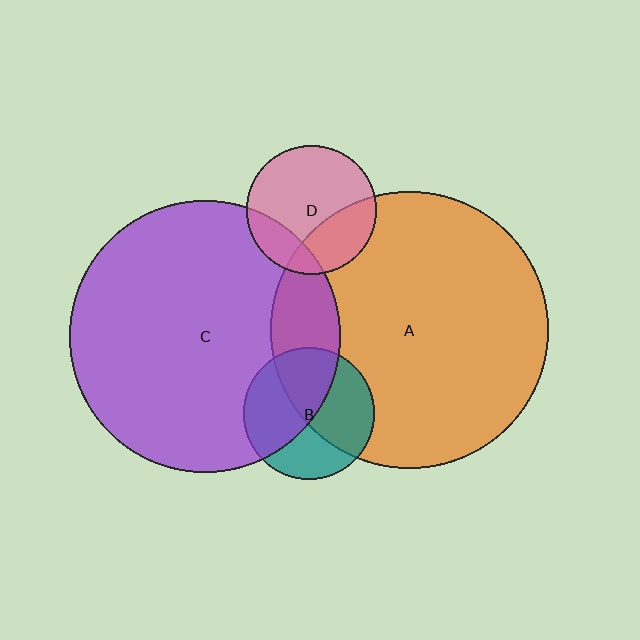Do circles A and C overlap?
Yes.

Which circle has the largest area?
Circle A (orange).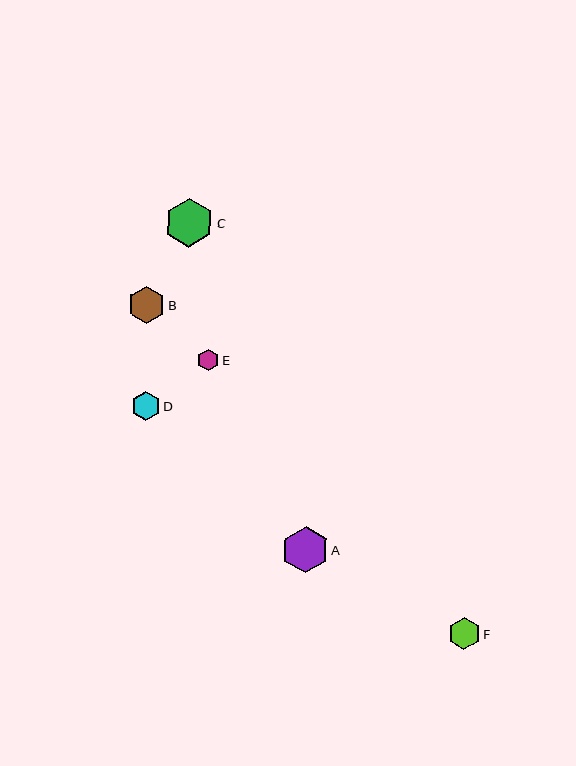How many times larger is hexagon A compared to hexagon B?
Hexagon A is approximately 1.3 times the size of hexagon B.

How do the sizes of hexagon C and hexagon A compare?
Hexagon C and hexagon A are approximately the same size.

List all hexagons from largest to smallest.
From largest to smallest: C, A, B, F, D, E.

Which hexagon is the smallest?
Hexagon E is the smallest with a size of approximately 22 pixels.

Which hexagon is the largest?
Hexagon C is the largest with a size of approximately 49 pixels.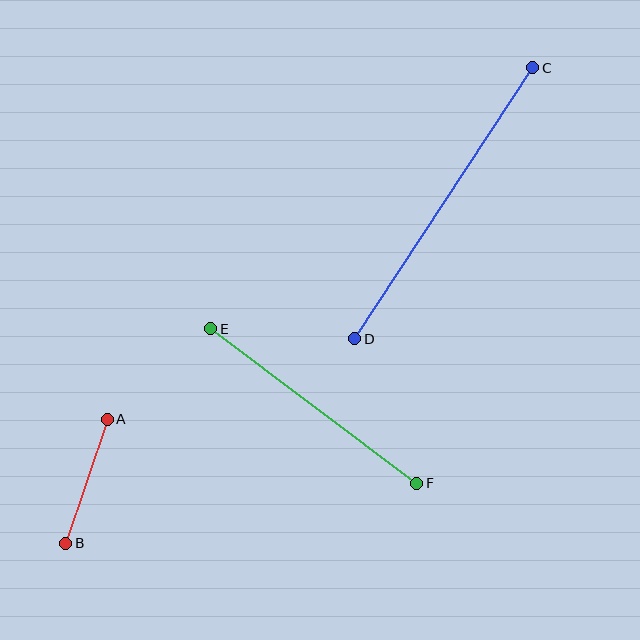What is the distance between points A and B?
The distance is approximately 131 pixels.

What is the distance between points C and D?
The distance is approximately 324 pixels.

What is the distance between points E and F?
The distance is approximately 257 pixels.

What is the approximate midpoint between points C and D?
The midpoint is at approximately (444, 203) pixels.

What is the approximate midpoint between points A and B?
The midpoint is at approximately (86, 481) pixels.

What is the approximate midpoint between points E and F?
The midpoint is at approximately (314, 406) pixels.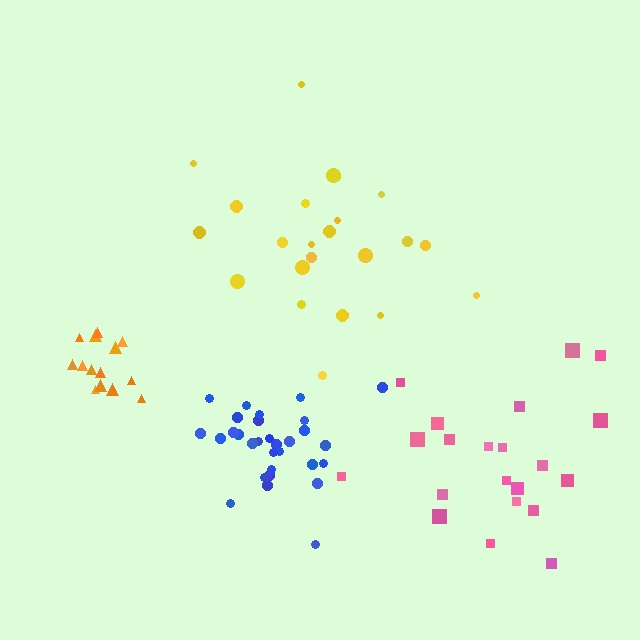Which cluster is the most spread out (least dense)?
Yellow.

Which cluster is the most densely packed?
Orange.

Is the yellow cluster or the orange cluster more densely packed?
Orange.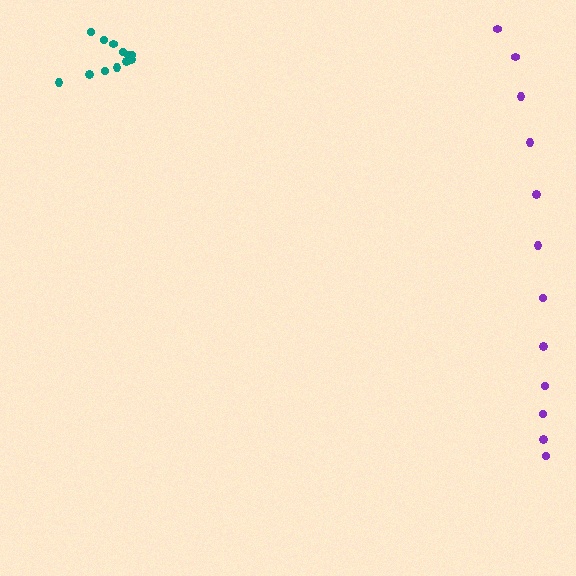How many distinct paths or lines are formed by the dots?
There are 2 distinct paths.